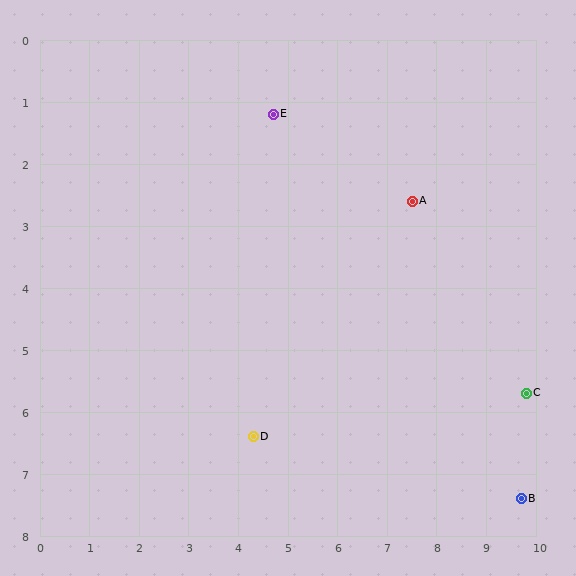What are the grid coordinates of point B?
Point B is at approximately (9.7, 7.4).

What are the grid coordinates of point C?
Point C is at approximately (9.8, 5.7).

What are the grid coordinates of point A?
Point A is at approximately (7.5, 2.6).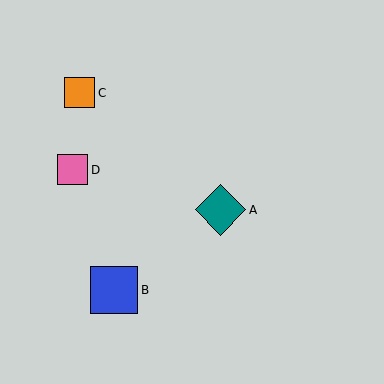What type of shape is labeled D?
Shape D is a pink square.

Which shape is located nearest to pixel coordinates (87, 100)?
The orange square (labeled C) at (80, 93) is nearest to that location.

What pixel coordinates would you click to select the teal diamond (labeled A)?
Click at (221, 210) to select the teal diamond A.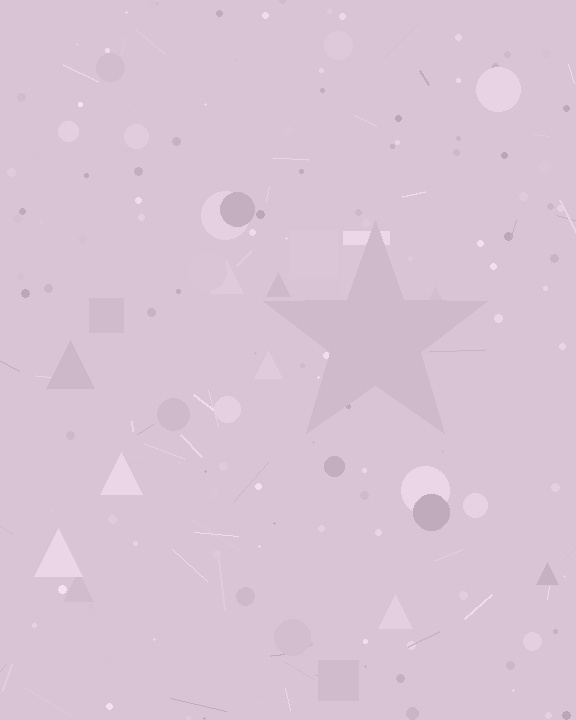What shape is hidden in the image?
A star is hidden in the image.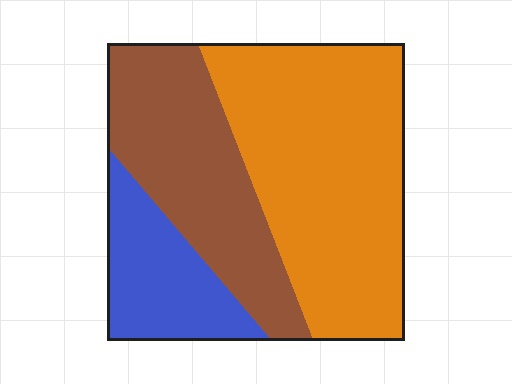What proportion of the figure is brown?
Brown covers 32% of the figure.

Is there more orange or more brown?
Orange.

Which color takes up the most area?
Orange, at roughly 50%.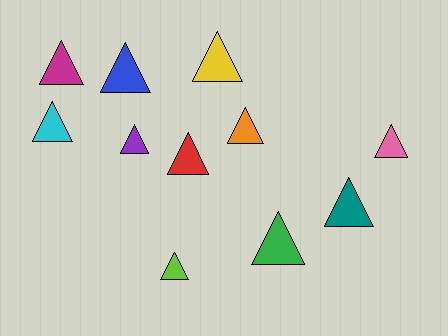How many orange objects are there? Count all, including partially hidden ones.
There is 1 orange object.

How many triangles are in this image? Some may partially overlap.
There are 11 triangles.